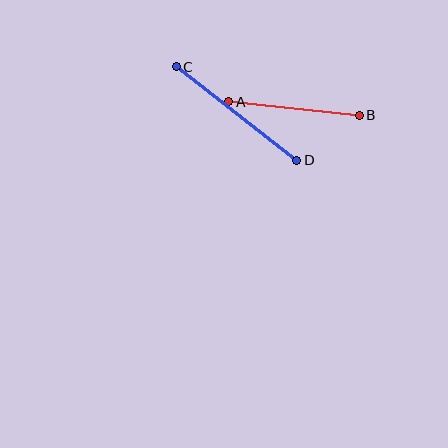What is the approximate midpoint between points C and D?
The midpoint is at approximately (236, 114) pixels.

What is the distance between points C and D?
The distance is approximately 153 pixels.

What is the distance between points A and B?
The distance is approximately 132 pixels.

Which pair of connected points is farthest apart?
Points C and D are farthest apart.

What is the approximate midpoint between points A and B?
The midpoint is at approximately (294, 109) pixels.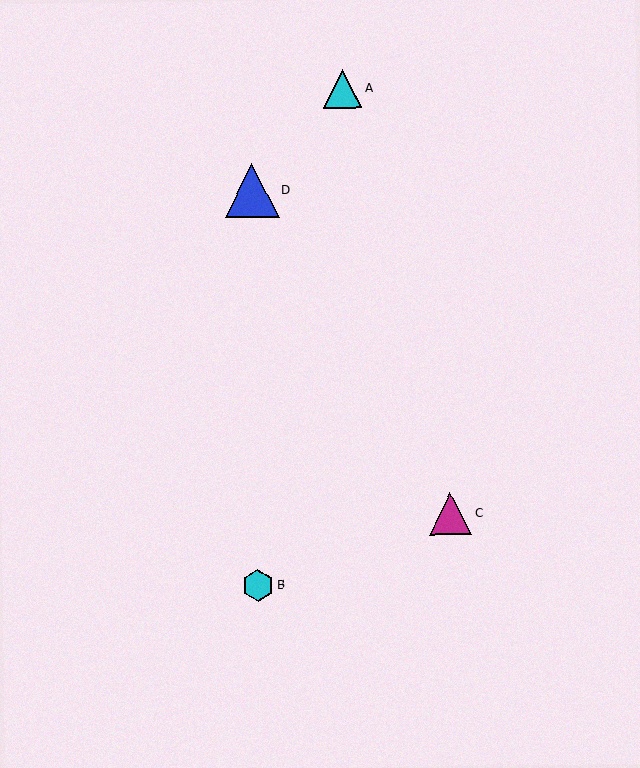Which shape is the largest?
The blue triangle (labeled D) is the largest.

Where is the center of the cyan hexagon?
The center of the cyan hexagon is at (258, 585).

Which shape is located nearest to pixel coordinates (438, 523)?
The magenta triangle (labeled C) at (450, 514) is nearest to that location.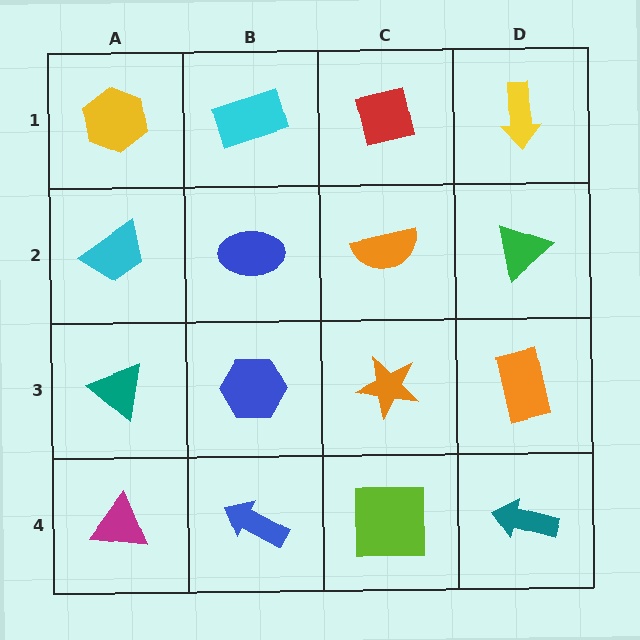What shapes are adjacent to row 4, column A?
A teal triangle (row 3, column A), a blue arrow (row 4, column B).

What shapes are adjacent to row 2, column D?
A yellow arrow (row 1, column D), an orange rectangle (row 3, column D), an orange semicircle (row 2, column C).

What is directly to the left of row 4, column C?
A blue arrow.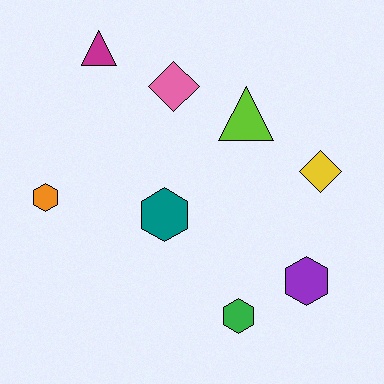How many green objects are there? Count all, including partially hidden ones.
There is 1 green object.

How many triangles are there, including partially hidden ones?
There are 2 triangles.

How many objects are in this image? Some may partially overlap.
There are 8 objects.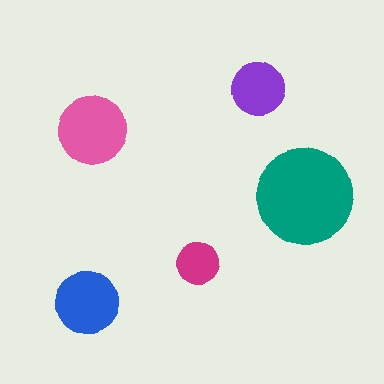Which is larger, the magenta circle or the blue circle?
The blue one.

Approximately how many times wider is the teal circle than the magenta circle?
About 2.5 times wider.